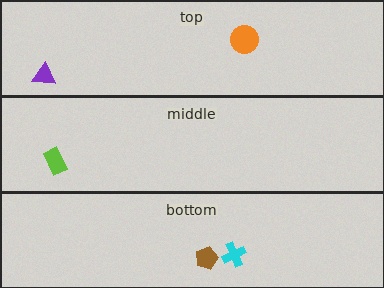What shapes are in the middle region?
The lime rectangle.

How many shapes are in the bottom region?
2.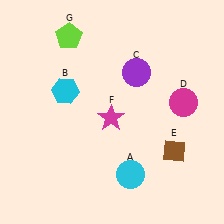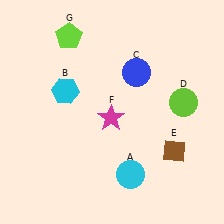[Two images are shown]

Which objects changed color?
C changed from purple to blue. D changed from magenta to lime.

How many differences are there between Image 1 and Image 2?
There are 2 differences between the two images.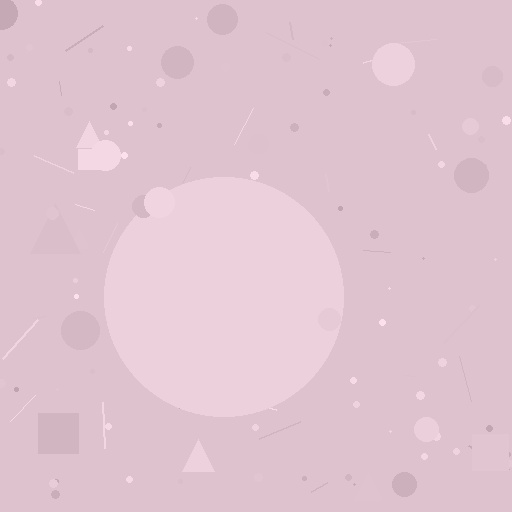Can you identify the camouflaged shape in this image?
The camouflaged shape is a circle.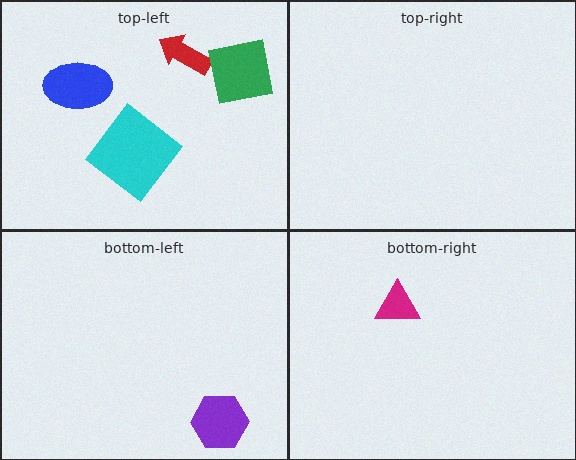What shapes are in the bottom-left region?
The purple hexagon.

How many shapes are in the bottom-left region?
1.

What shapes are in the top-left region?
The cyan diamond, the red arrow, the green square, the blue ellipse.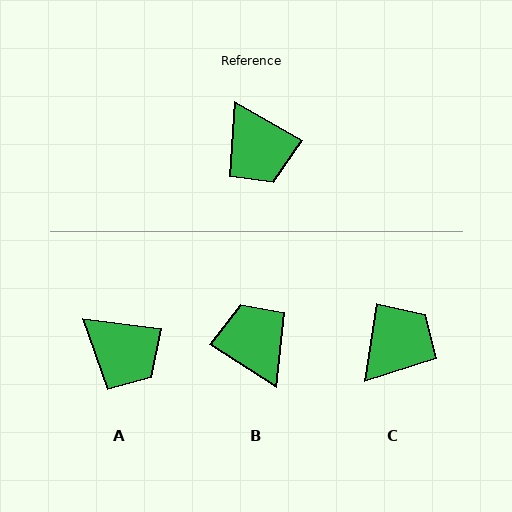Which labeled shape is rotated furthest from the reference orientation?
B, about 177 degrees away.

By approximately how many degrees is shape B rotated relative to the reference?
Approximately 177 degrees counter-clockwise.